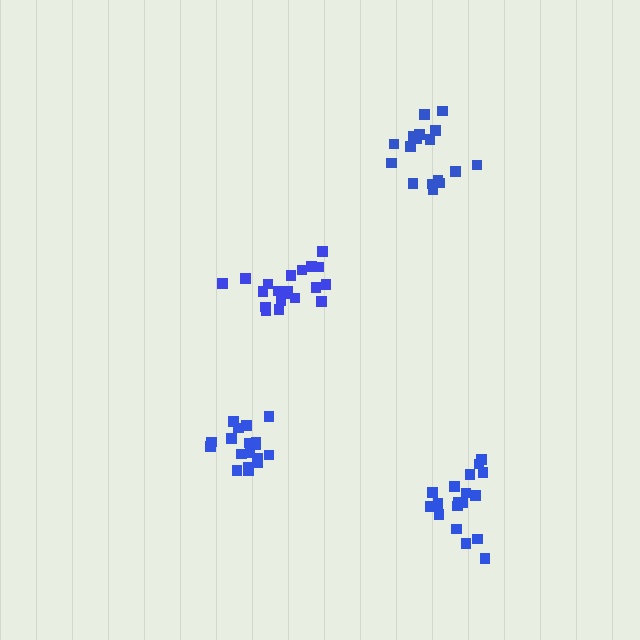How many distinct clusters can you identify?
There are 4 distinct clusters.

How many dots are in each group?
Group 1: 17 dots, Group 2: 20 dots, Group 3: 18 dots, Group 4: 18 dots (73 total).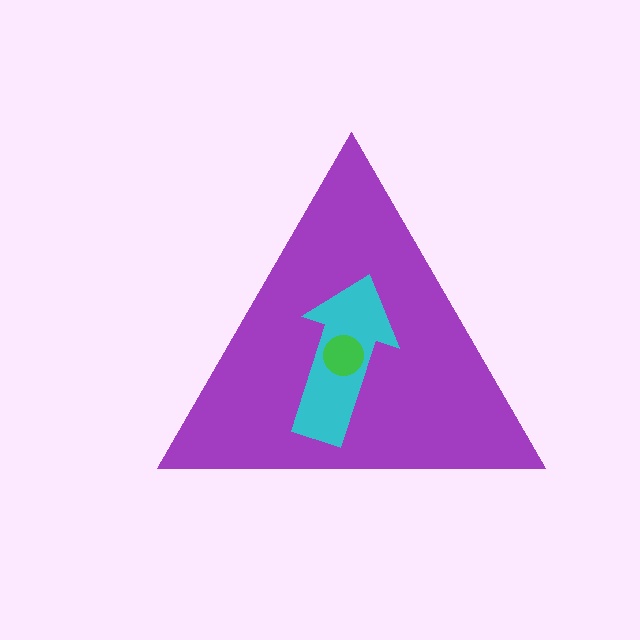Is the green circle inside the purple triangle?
Yes.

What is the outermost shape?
The purple triangle.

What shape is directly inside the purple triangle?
The cyan arrow.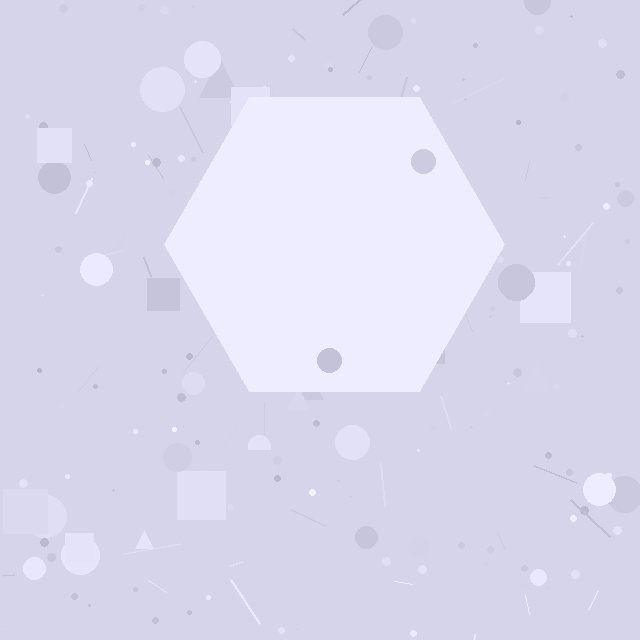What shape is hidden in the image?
A hexagon is hidden in the image.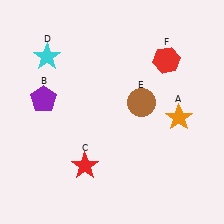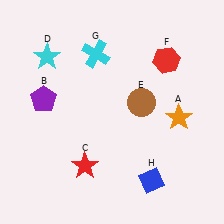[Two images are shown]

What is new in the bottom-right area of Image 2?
A blue diamond (H) was added in the bottom-right area of Image 2.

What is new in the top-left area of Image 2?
A cyan cross (G) was added in the top-left area of Image 2.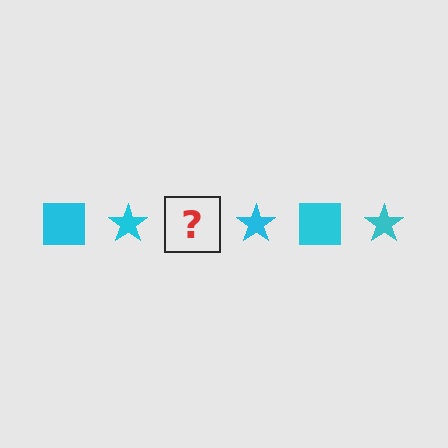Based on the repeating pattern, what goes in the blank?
The blank should be a cyan square.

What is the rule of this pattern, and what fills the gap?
The rule is that the pattern cycles through square, star shapes in cyan. The gap should be filled with a cyan square.